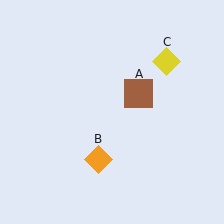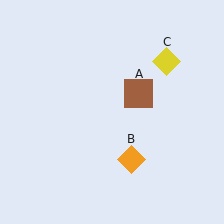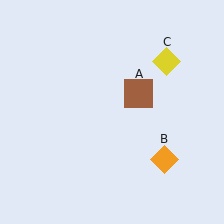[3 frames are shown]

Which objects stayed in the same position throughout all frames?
Brown square (object A) and yellow diamond (object C) remained stationary.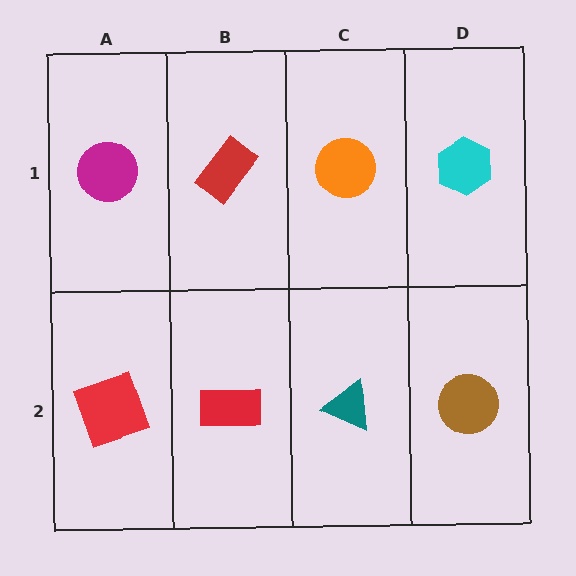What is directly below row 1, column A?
A red square.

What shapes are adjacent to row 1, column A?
A red square (row 2, column A), a red rectangle (row 1, column B).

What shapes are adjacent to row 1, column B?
A red rectangle (row 2, column B), a magenta circle (row 1, column A), an orange circle (row 1, column C).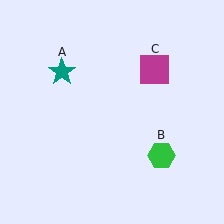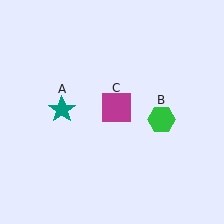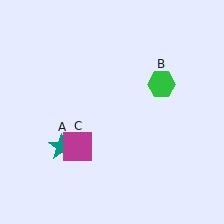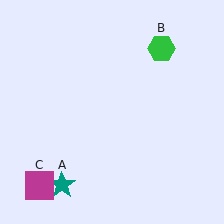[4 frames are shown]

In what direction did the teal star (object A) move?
The teal star (object A) moved down.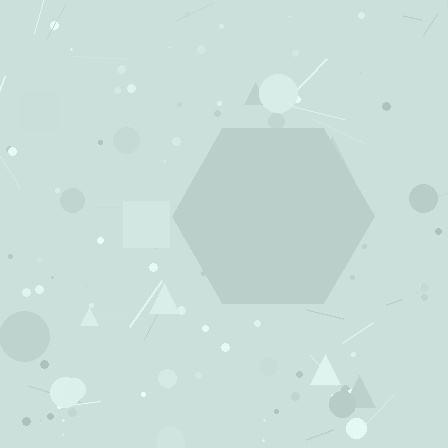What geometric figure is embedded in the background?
A hexagon is embedded in the background.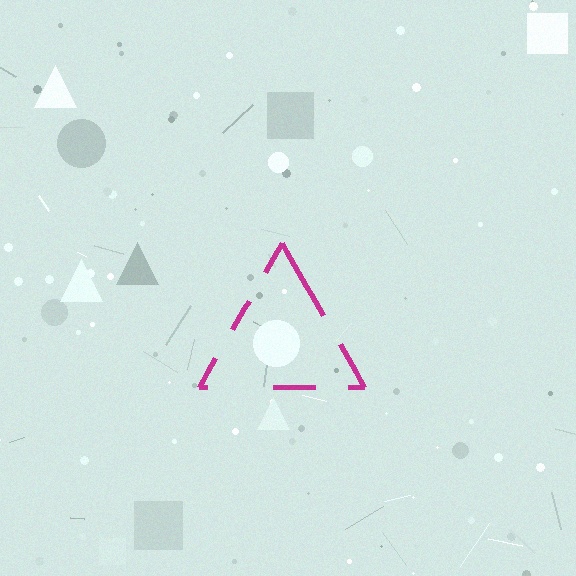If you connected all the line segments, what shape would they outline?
They would outline a triangle.